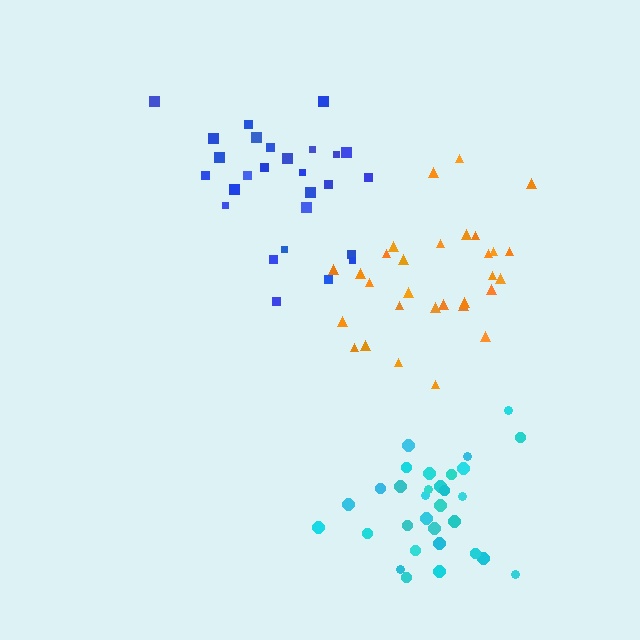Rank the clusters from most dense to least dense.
cyan, blue, orange.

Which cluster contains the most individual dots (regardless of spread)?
Cyan (32).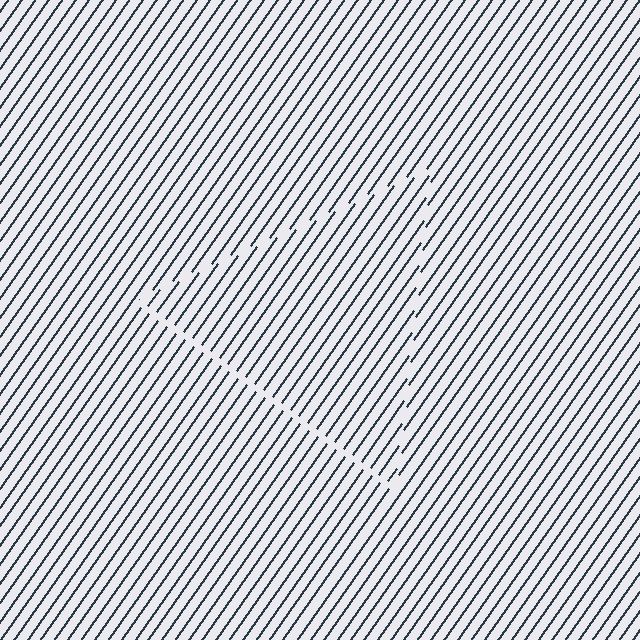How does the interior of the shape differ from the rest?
The interior of the shape contains the same grating, shifted by half a period — the contour is defined by the phase discontinuity where line-ends from the inner and outer gratings abut.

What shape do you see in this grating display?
An illusory triangle. The interior of the shape contains the same grating, shifted by half a period — the contour is defined by the phase discontinuity where line-ends from the inner and outer gratings abut.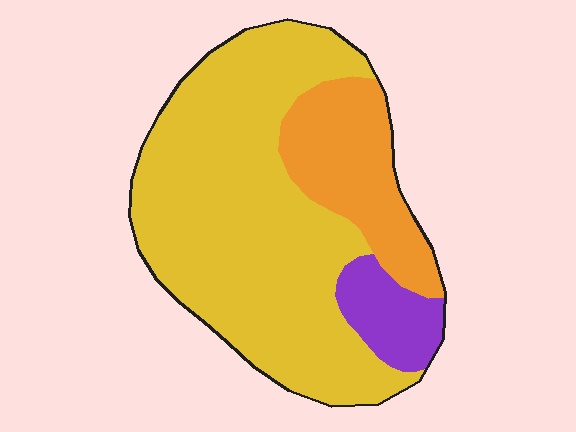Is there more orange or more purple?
Orange.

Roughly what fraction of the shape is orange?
Orange covers about 20% of the shape.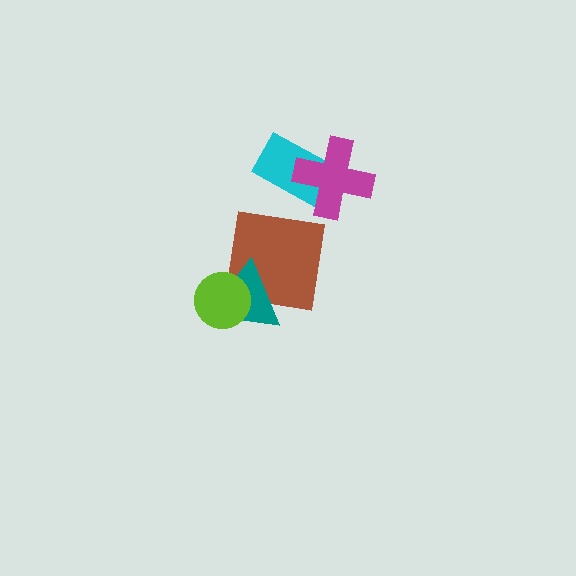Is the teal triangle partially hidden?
Yes, it is partially covered by another shape.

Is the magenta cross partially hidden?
No, no other shape covers it.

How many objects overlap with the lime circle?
1 object overlaps with the lime circle.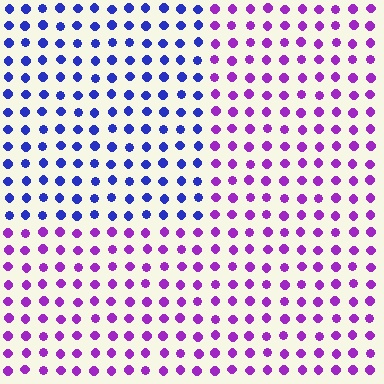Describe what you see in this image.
The image is filled with small purple elements in a uniform arrangement. A rectangle-shaped region is visible where the elements are tinted to a slightly different hue, forming a subtle color boundary.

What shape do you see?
I see a rectangle.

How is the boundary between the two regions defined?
The boundary is defined purely by a slight shift in hue (about 51 degrees). Spacing, size, and orientation are identical on both sides.